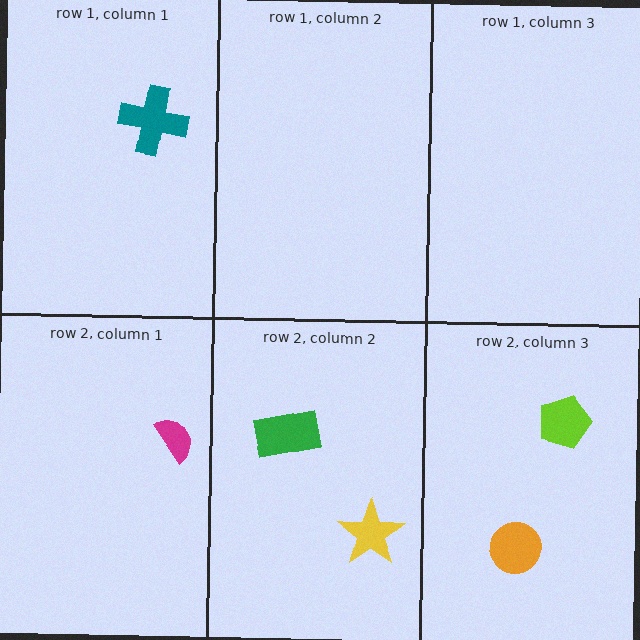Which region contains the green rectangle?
The row 2, column 2 region.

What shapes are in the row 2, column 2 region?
The green rectangle, the yellow star.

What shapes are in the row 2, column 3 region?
The lime pentagon, the orange circle.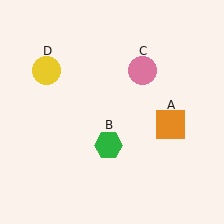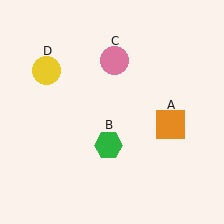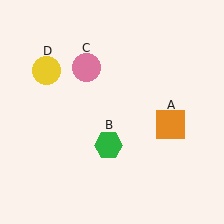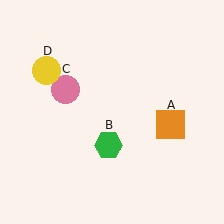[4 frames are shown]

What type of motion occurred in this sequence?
The pink circle (object C) rotated counterclockwise around the center of the scene.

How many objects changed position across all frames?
1 object changed position: pink circle (object C).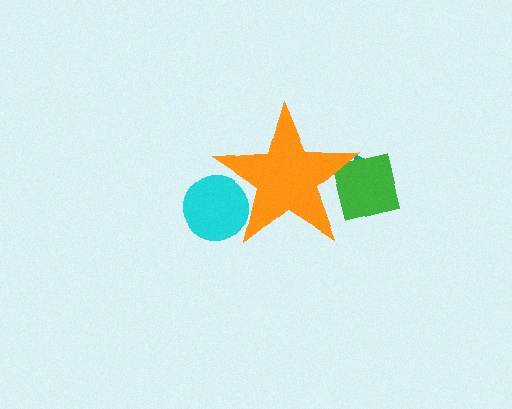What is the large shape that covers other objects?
An orange star.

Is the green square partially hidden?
Yes, the green square is partially hidden behind the orange star.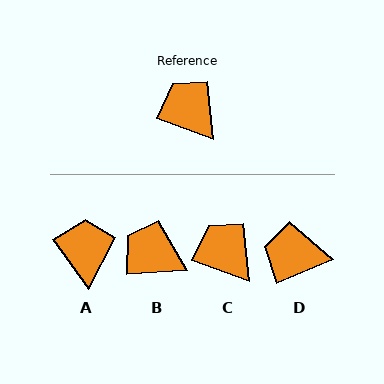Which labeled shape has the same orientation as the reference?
C.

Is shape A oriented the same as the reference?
No, it is off by about 34 degrees.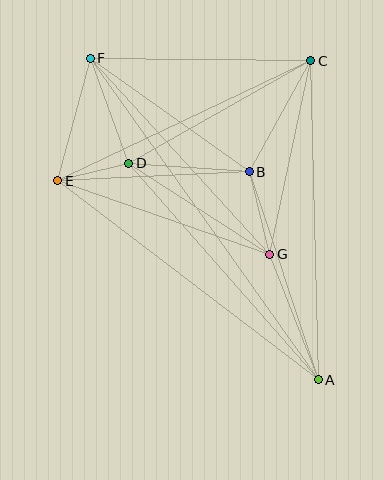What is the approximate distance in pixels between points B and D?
The distance between B and D is approximately 121 pixels.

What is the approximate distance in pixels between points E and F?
The distance between E and F is approximately 127 pixels.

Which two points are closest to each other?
Points D and E are closest to each other.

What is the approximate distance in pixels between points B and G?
The distance between B and G is approximately 85 pixels.